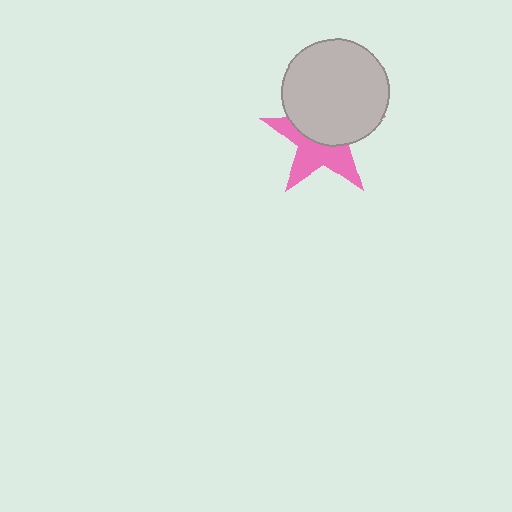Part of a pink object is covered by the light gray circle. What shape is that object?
It is a star.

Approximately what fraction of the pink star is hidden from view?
Roughly 52% of the pink star is hidden behind the light gray circle.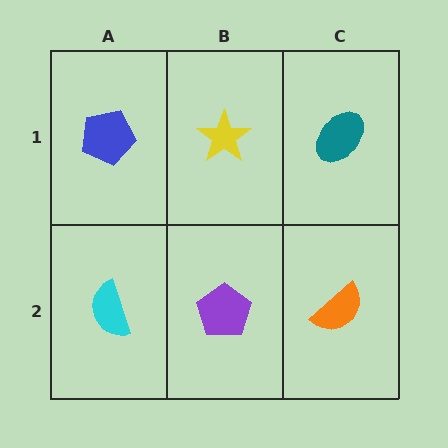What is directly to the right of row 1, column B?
A teal ellipse.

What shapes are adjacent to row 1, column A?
A cyan semicircle (row 2, column A), a yellow star (row 1, column B).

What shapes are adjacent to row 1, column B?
A purple pentagon (row 2, column B), a blue pentagon (row 1, column A), a teal ellipse (row 1, column C).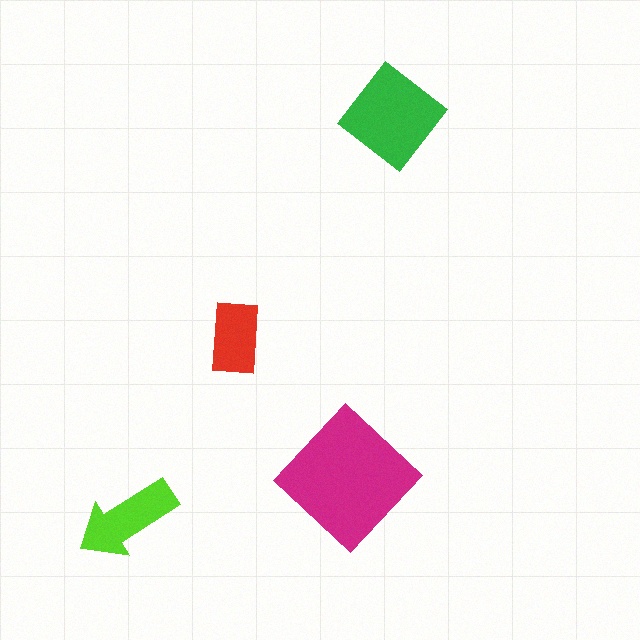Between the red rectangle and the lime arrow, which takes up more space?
The lime arrow.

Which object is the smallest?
The red rectangle.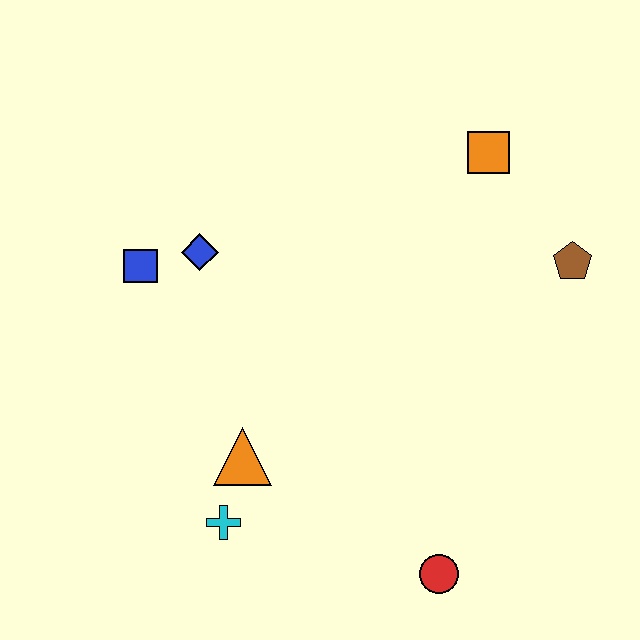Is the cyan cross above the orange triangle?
No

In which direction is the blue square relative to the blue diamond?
The blue square is to the left of the blue diamond.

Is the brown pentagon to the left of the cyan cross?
No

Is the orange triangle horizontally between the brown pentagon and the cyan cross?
Yes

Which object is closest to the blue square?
The blue diamond is closest to the blue square.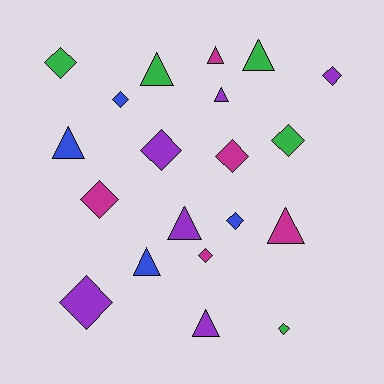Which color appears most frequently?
Purple, with 6 objects.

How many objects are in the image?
There are 20 objects.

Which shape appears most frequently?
Diamond, with 11 objects.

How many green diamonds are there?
There are 3 green diamonds.